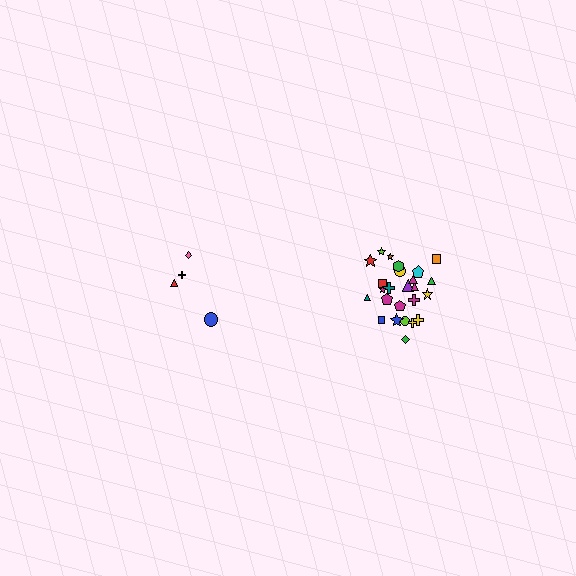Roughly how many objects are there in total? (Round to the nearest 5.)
Roughly 30 objects in total.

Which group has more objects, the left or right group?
The right group.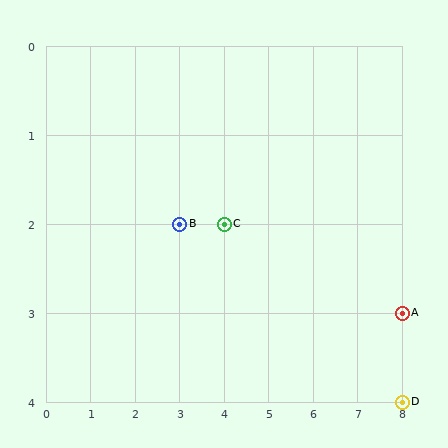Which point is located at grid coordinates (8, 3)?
Point A is at (8, 3).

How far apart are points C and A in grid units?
Points C and A are 4 columns and 1 row apart (about 4.1 grid units diagonally).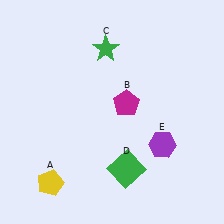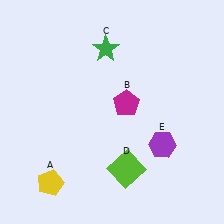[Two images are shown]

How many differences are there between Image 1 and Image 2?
There is 1 difference between the two images.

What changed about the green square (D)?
In Image 1, D is green. In Image 2, it changed to lime.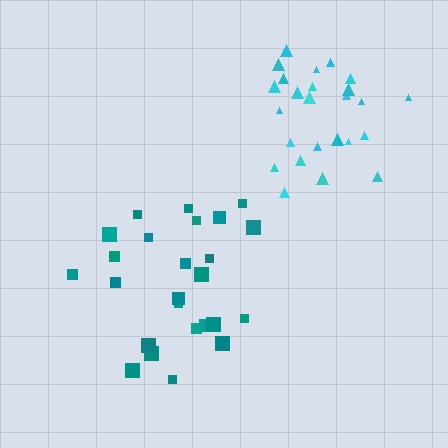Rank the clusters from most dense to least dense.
cyan, teal.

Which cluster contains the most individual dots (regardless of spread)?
Teal (25).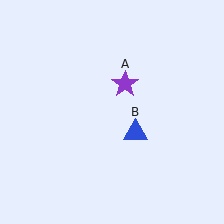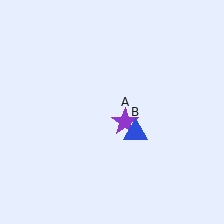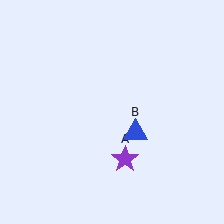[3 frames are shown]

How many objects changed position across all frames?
1 object changed position: purple star (object A).